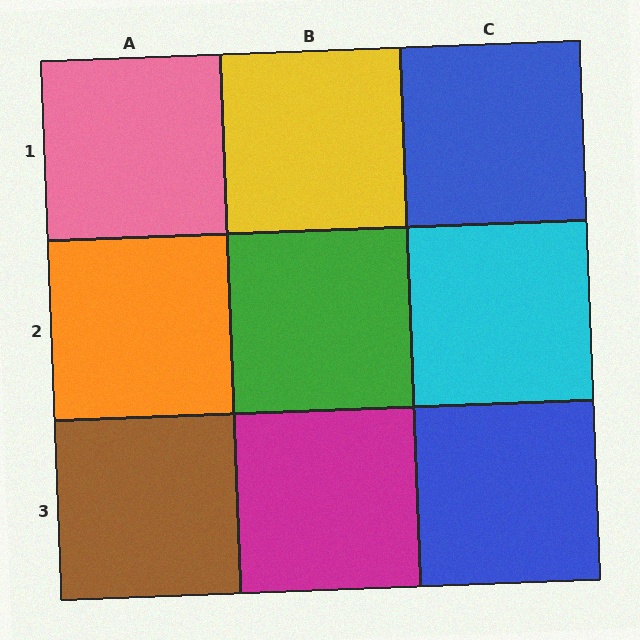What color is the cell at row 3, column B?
Magenta.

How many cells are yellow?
1 cell is yellow.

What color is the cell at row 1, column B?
Yellow.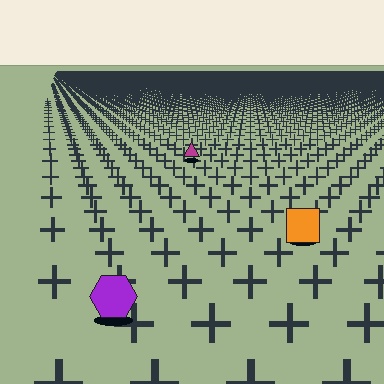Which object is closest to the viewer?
The purple hexagon is closest. The texture marks near it are larger and more spread out.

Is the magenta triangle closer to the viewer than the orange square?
No. The orange square is closer — you can tell from the texture gradient: the ground texture is coarser near it.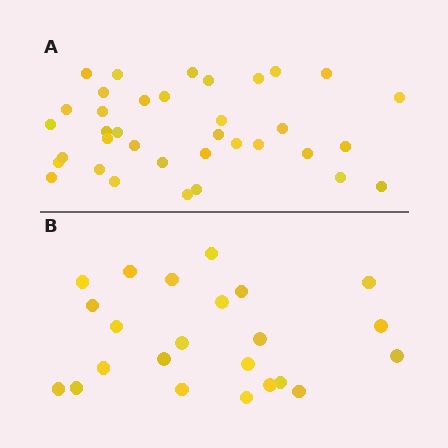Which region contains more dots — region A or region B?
Region A (the top region) has more dots.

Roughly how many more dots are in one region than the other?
Region A has approximately 15 more dots than region B.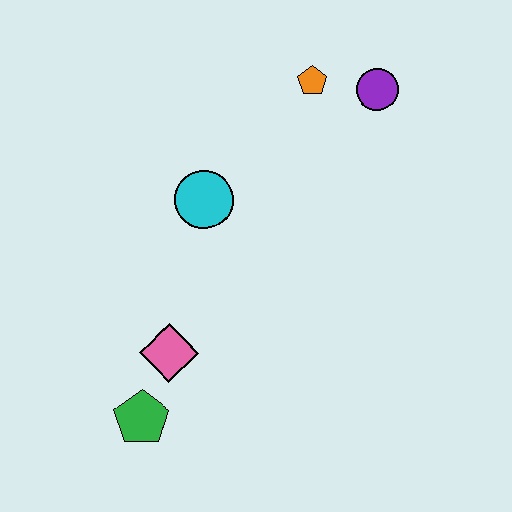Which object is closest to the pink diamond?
The green pentagon is closest to the pink diamond.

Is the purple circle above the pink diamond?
Yes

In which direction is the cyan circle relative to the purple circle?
The cyan circle is to the left of the purple circle.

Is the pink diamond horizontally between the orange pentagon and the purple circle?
No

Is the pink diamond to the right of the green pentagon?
Yes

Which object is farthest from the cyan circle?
The green pentagon is farthest from the cyan circle.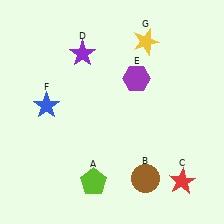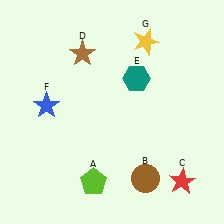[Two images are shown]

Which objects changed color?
D changed from purple to brown. E changed from purple to teal.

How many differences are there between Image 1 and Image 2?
There are 2 differences between the two images.